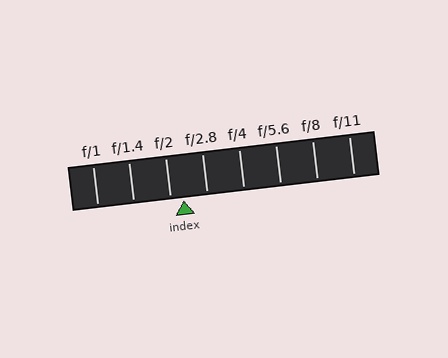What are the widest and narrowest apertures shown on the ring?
The widest aperture shown is f/1 and the narrowest is f/11.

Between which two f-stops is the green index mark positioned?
The index mark is between f/2 and f/2.8.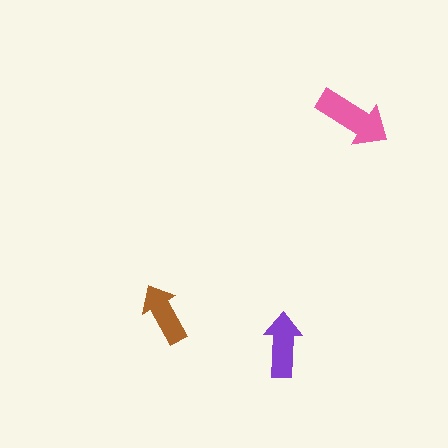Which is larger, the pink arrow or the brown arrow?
The pink one.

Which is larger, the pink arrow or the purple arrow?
The pink one.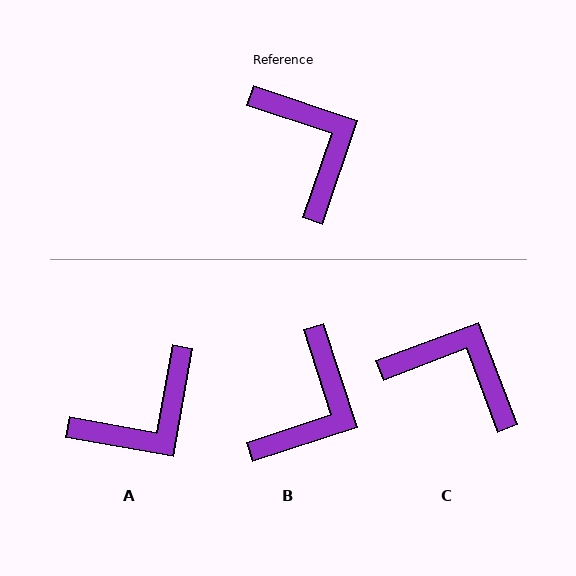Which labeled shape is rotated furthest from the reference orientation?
A, about 82 degrees away.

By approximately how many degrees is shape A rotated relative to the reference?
Approximately 82 degrees clockwise.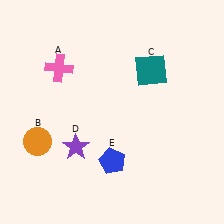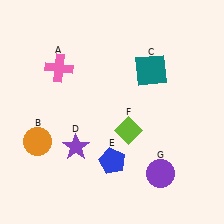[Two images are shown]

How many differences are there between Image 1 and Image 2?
There are 2 differences between the two images.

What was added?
A lime diamond (F), a purple circle (G) were added in Image 2.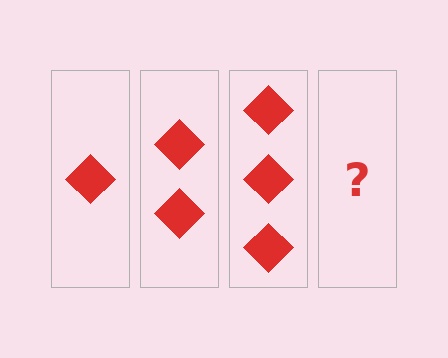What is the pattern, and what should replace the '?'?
The pattern is that each step adds one more diamond. The '?' should be 4 diamonds.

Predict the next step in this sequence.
The next step is 4 diamonds.